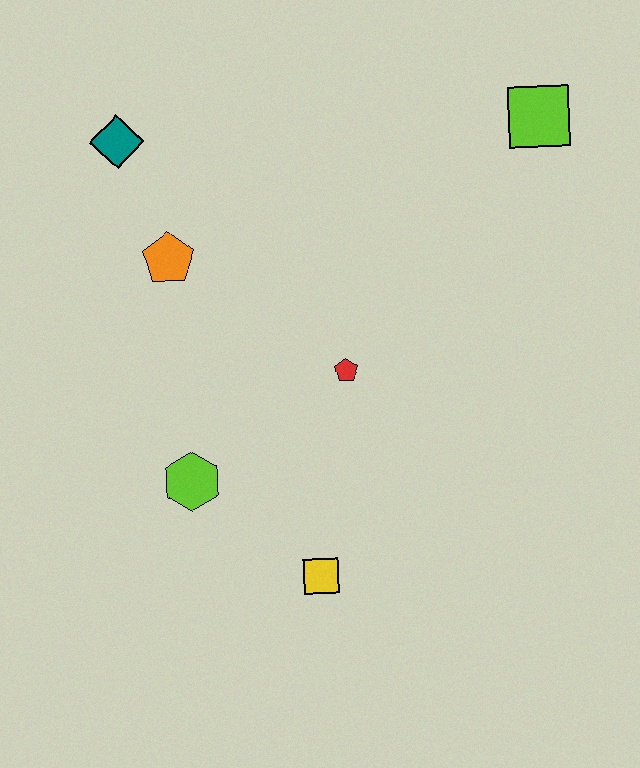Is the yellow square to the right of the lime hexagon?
Yes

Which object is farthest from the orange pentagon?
The lime square is farthest from the orange pentagon.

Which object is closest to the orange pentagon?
The teal diamond is closest to the orange pentagon.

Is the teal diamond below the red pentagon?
No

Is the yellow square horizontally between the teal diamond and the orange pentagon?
No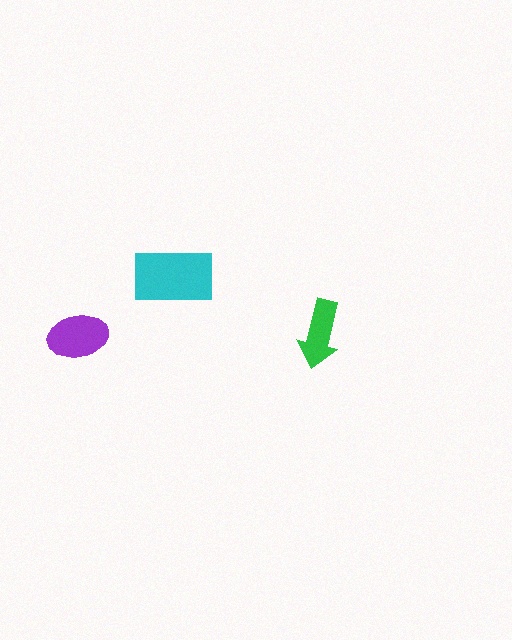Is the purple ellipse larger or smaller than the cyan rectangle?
Smaller.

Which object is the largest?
The cyan rectangle.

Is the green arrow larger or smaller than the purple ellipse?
Smaller.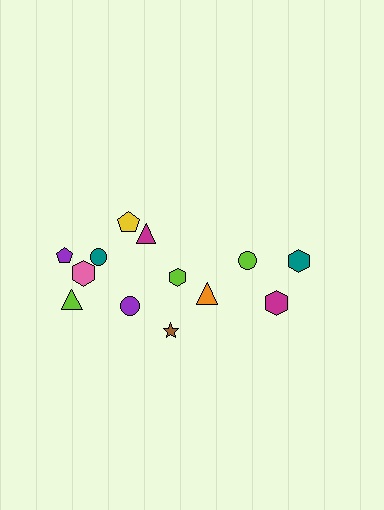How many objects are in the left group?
There are 8 objects.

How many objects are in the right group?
There are 5 objects.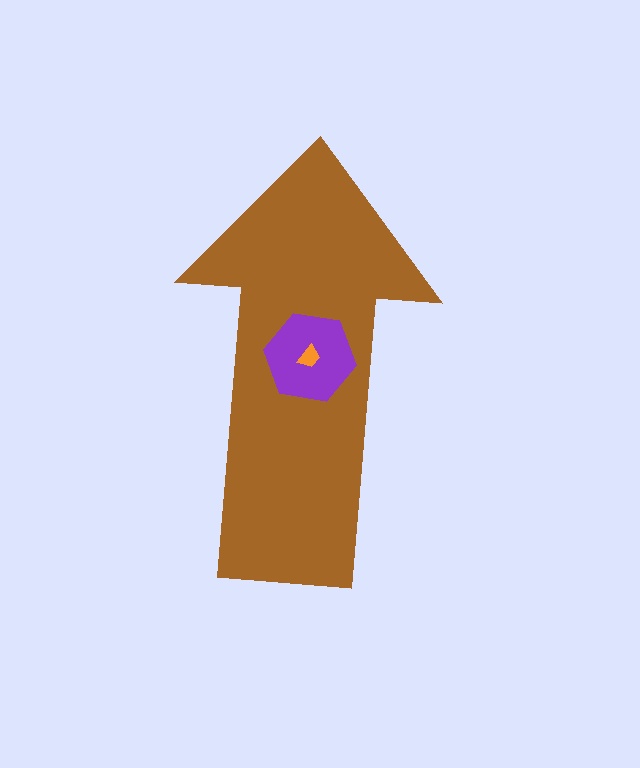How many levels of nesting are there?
3.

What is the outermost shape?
The brown arrow.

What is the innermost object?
The orange trapezoid.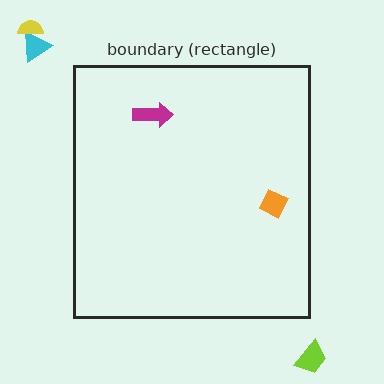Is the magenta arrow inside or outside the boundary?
Inside.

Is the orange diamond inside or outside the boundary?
Inside.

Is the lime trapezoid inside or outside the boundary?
Outside.